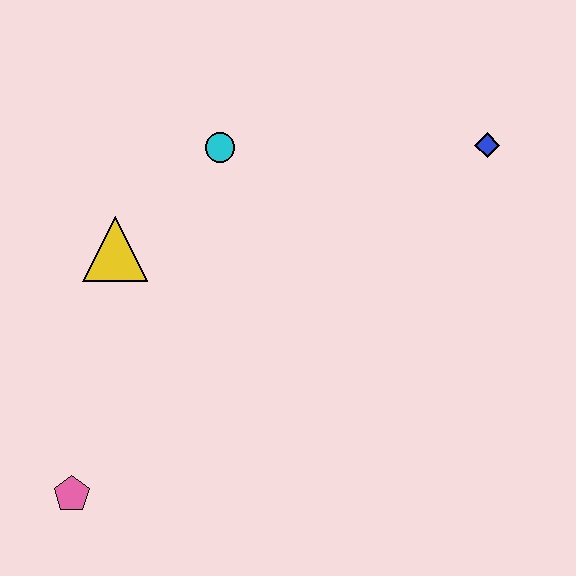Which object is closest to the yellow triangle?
The cyan circle is closest to the yellow triangle.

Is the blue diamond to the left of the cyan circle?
No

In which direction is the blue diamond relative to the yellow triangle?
The blue diamond is to the right of the yellow triangle.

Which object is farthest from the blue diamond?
The pink pentagon is farthest from the blue diamond.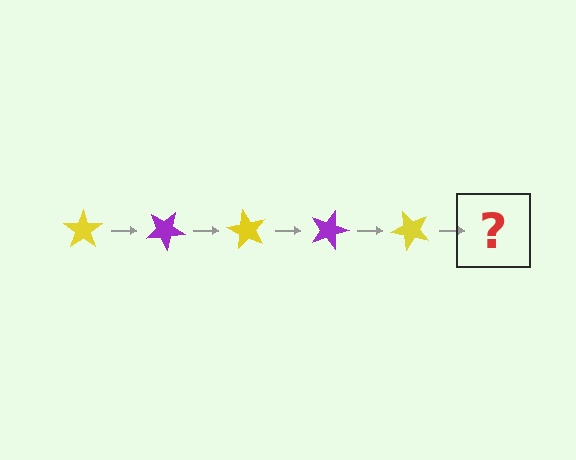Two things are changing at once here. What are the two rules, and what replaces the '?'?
The two rules are that it rotates 30 degrees each step and the color cycles through yellow and purple. The '?' should be a purple star, rotated 150 degrees from the start.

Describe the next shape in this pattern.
It should be a purple star, rotated 150 degrees from the start.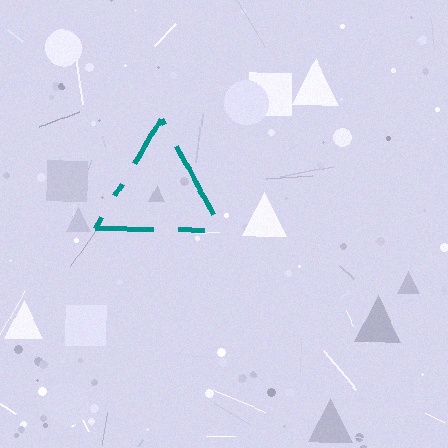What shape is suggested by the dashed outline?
The dashed outline suggests a triangle.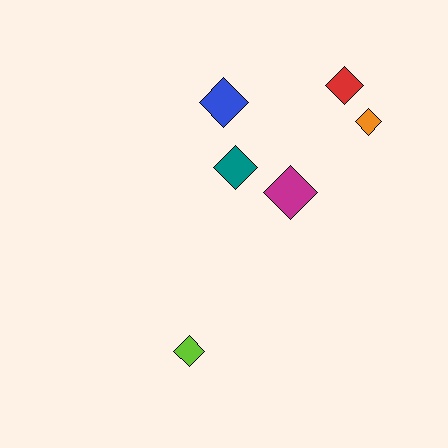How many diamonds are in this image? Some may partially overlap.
There are 6 diamonds.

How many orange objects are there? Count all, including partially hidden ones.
There is 1 orange object.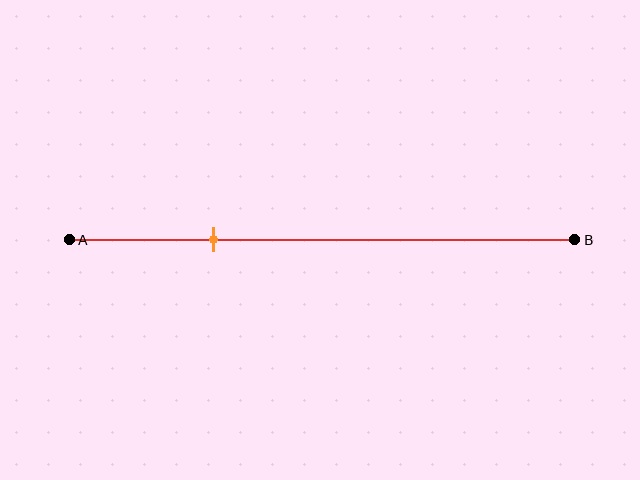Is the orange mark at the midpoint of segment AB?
No, the mark is at about 30% from A, not at the 50% midpoint.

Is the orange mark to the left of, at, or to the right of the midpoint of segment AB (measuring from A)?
The orange mark is to the left of the midpoint of segment AB.